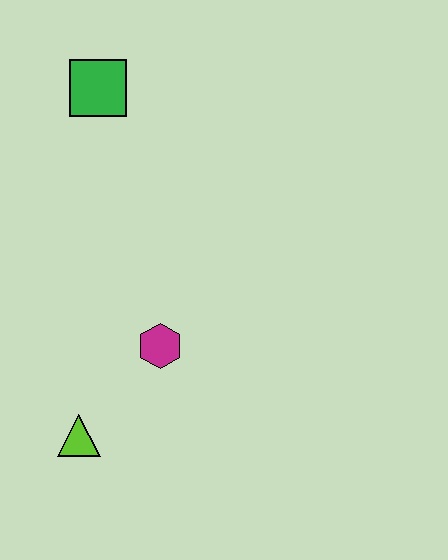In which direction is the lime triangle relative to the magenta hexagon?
The lime triangle is below the magenta hexagon.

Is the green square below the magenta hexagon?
No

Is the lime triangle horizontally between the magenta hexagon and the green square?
No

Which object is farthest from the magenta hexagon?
The green square is farthest from the magenta hexagon.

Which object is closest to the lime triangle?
The magenta hexagon is closest to the lime triangle.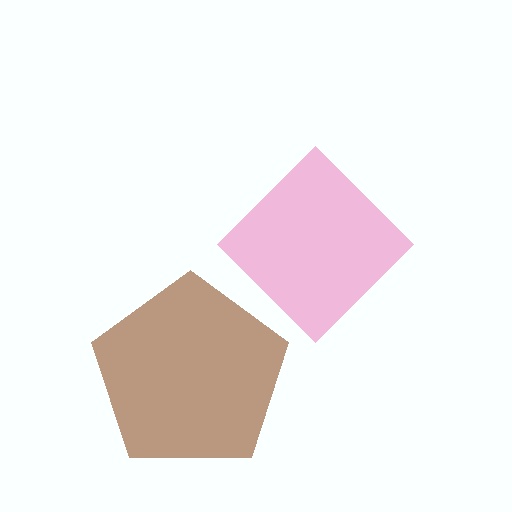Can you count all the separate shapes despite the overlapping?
Yes, there are 2 separate shapes.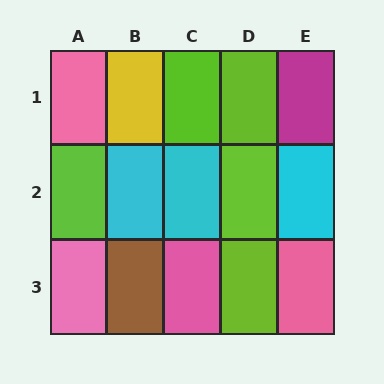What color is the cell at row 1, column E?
Magenta.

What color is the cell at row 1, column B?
Yellow.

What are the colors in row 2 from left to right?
Lime, cyan, cyan, lime, cyan.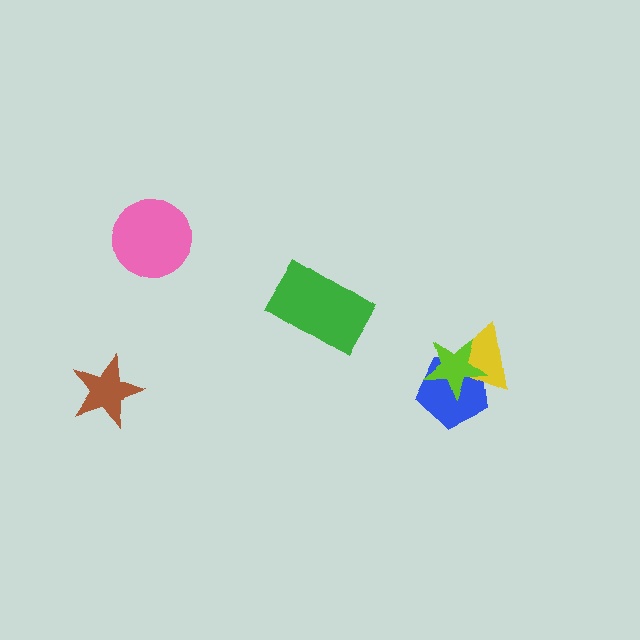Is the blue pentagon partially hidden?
Yes, it is partially covered by another shape.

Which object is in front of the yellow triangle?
The lime star is in front of the yellow triangle.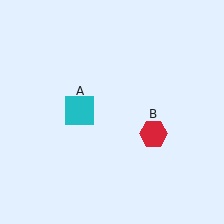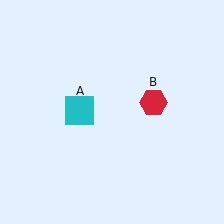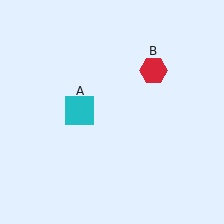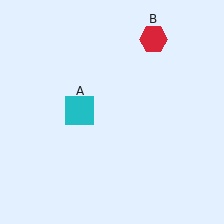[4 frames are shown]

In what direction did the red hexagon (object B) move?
The red hexagon (object B) moved up.